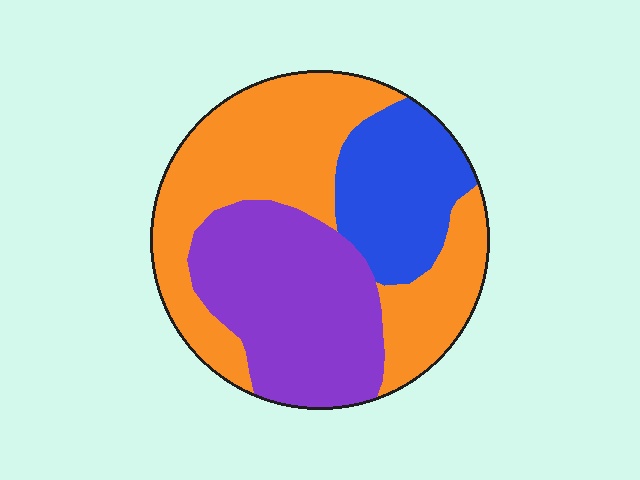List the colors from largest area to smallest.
From largest to smallest: orange, purple, blue.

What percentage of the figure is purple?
Purple takes up between a quarter and a half of the figure.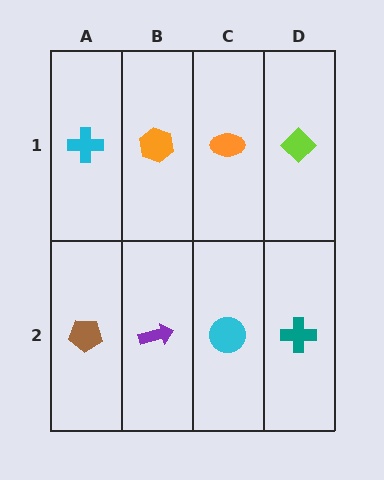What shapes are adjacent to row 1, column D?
A teal cross (row 2, column D), an orange ellipse (row 1, column C).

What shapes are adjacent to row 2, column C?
An orange ellipse (row 1, column C), a purple arrow (row 2, column B), a teal cross (row 2, column D).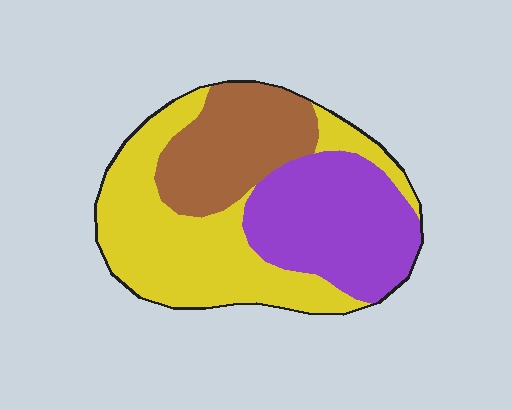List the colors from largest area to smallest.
From largest to smallest: yellow, purple, brown.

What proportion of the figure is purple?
Purple covers roughly 30% of the figure.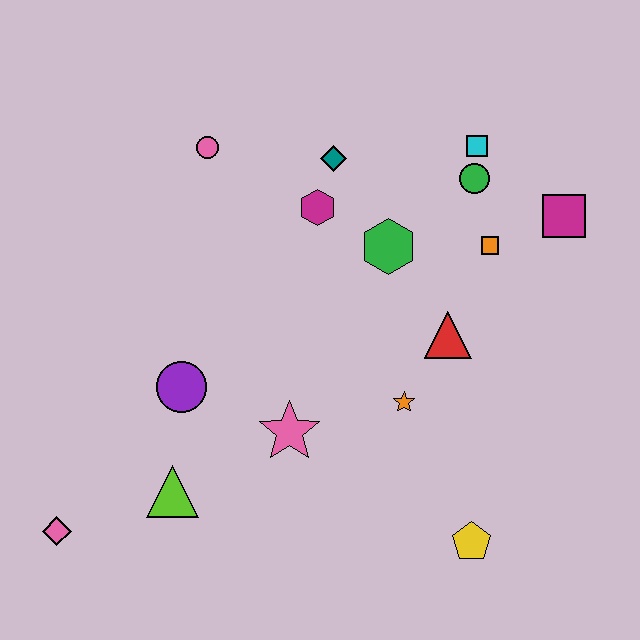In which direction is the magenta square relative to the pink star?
The magenta square is to the right of the pink star.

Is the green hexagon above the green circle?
No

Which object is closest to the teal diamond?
The magenta hexagon is closest to the teal diamond.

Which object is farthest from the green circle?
The pink diamond is farthest from the green circle.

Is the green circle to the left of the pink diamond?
No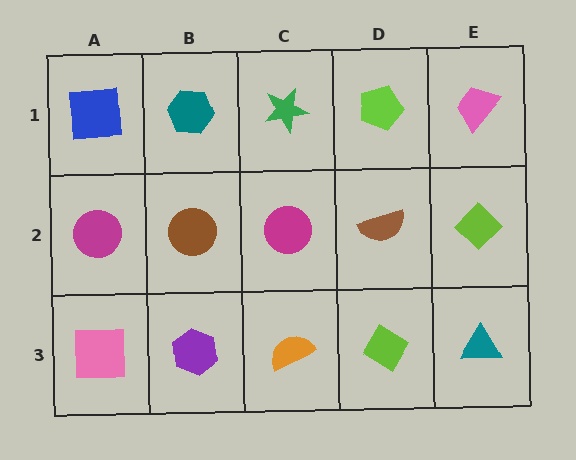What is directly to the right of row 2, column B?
A magenta circle.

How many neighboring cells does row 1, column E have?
2.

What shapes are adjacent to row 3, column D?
A brown semicircle (row 2, column D), an orange semicircle (row 3, column C), a teal triangle (row 3, column E).